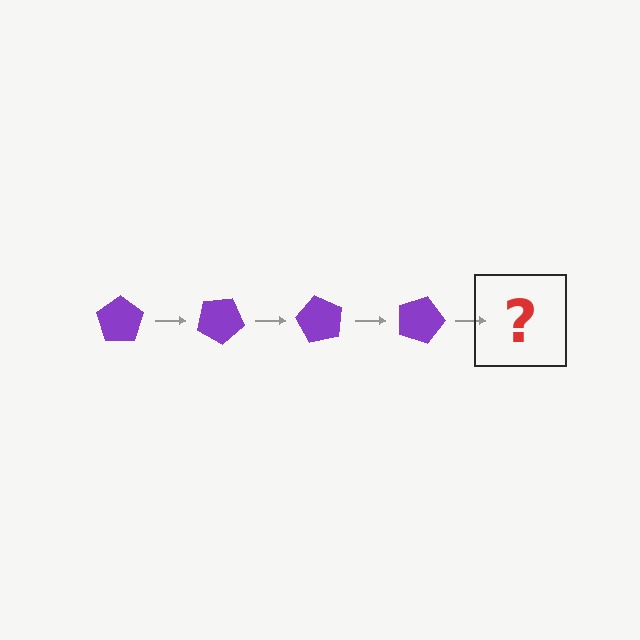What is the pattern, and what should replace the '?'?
The pattern is that the pentagon rotates 30 degrees each step. The '?' should be a purple pentagon rotated 120 degrees.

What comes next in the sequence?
The next element should be a purple pentagon rotated 120 degrees.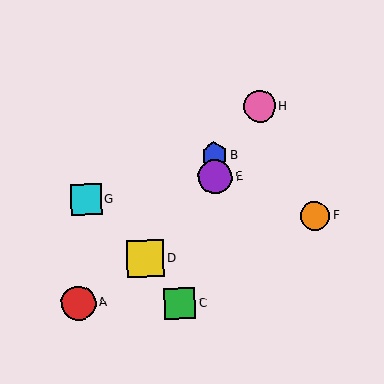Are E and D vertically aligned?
No, E is at x≈215 and D is at x≈145.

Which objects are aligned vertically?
Objects B, E are aligned vertically.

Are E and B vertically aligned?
Yes, both are at x≈215.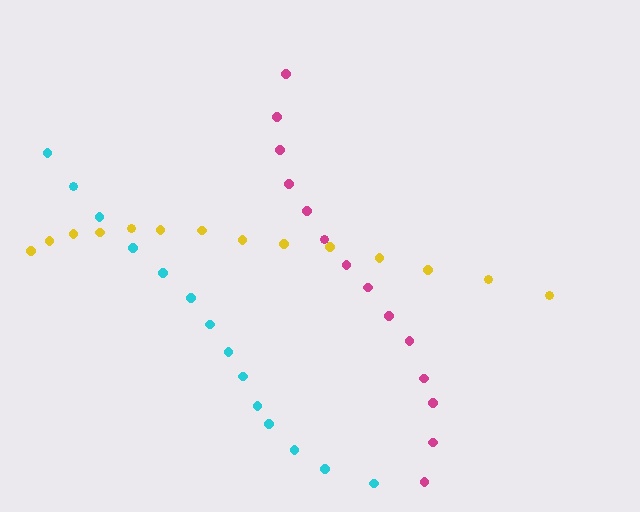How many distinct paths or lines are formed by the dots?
There are 3 distinct paths.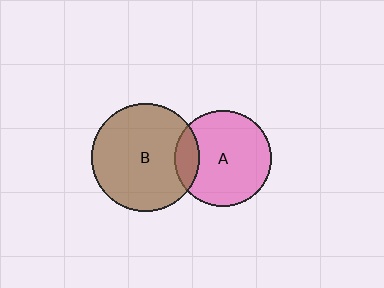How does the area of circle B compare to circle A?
Approximately 1.3 times.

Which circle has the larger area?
Circle B (brown).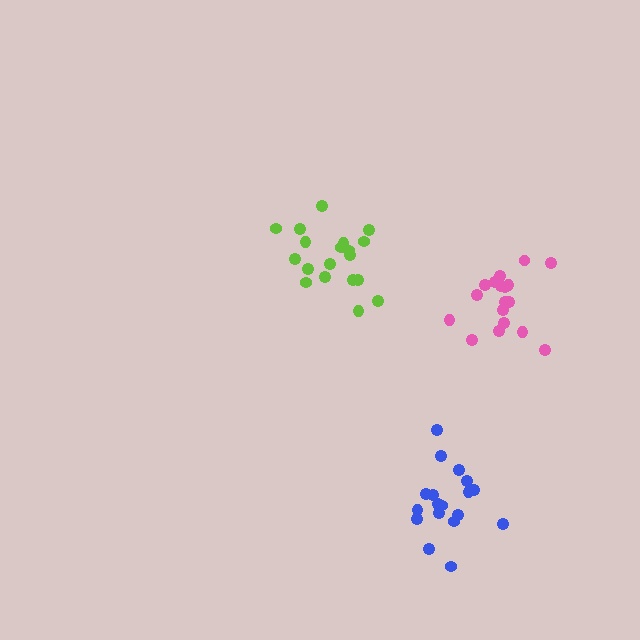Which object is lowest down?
The blue cluster is bottommost.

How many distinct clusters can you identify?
There are 3 distinct clusters.